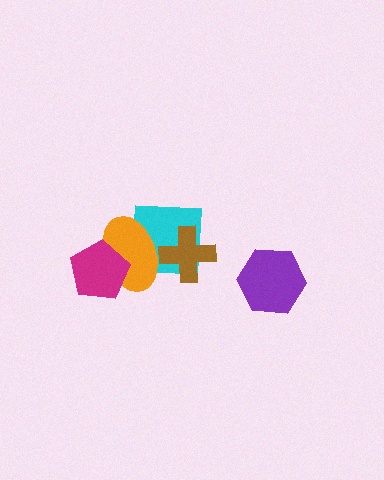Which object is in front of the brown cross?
The orange ellipse is in front of the brown cross.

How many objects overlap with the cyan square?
2 objects overlap with the cyan square.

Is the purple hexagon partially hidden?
No, no other shape covers it.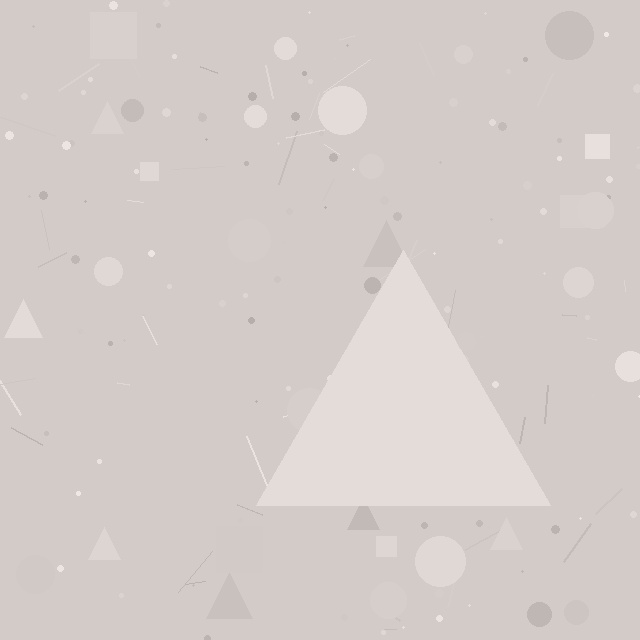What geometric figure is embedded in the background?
A triangle is embedded in the background.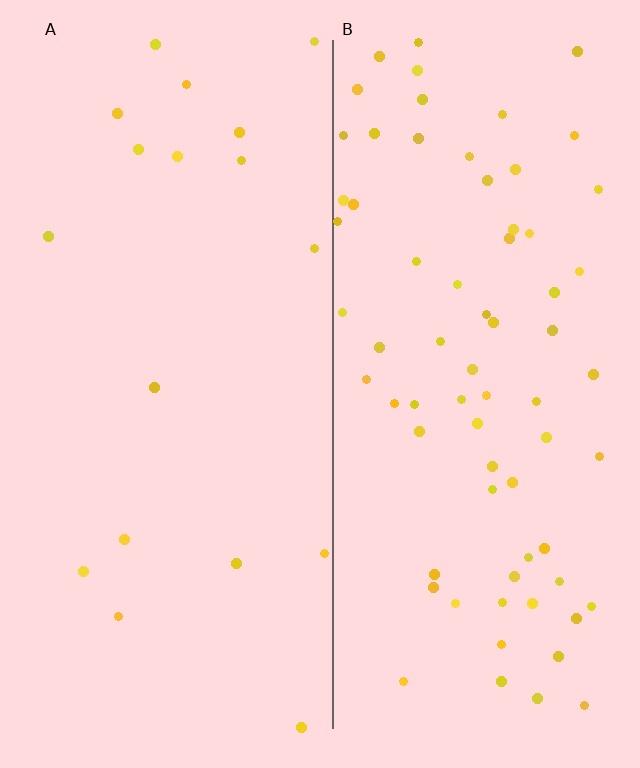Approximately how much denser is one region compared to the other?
Approximately 4.0× — region B over region A.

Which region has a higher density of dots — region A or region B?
B (the right).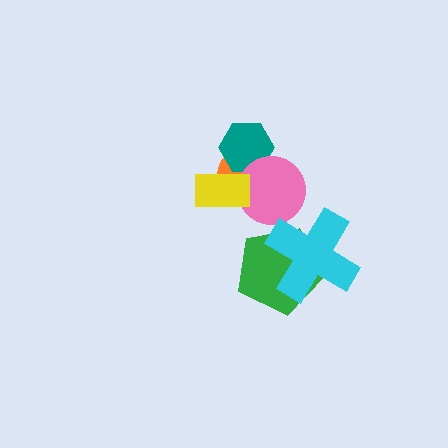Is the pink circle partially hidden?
Yes, it is partially covered by another shape.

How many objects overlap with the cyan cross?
1 object overlaps with the cyan cross.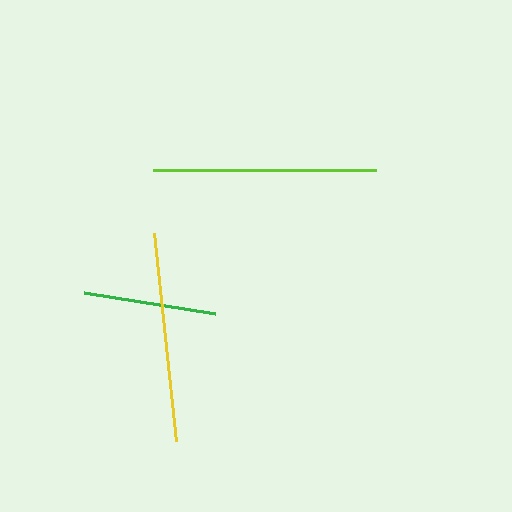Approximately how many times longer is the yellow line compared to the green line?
The yellow line is approximately 1.6 times the length of the green line.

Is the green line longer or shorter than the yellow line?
The yellow line is longer than the green line.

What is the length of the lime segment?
The lime segment is approximately 223 pixels long.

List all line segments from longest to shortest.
From longest to shortest: lime, yellow, green.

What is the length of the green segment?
The green segment is approximately 133 pixels long.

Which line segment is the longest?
The lime line is the longest at approximately 223 pixels.